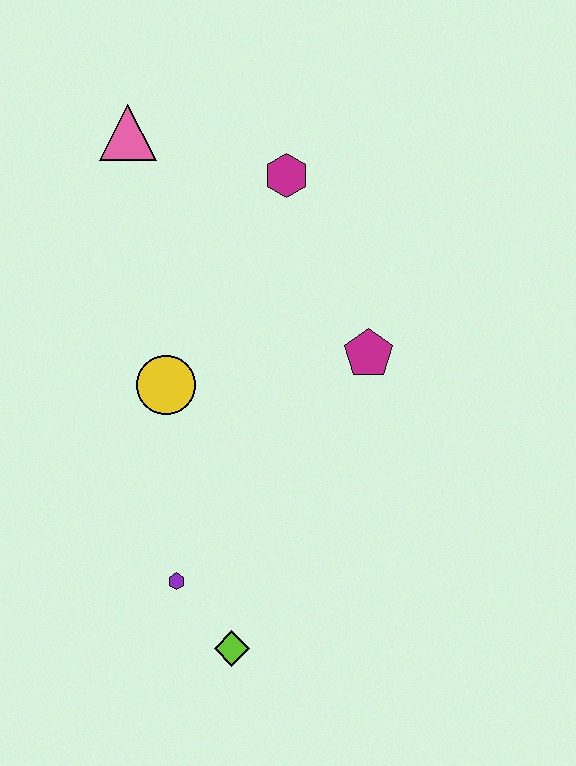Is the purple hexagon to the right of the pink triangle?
Yes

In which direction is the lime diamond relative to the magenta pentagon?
The lime diamond is below the magenta pentagon.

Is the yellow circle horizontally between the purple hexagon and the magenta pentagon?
No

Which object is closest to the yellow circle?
The purple hexagon is closest to the yellow circle.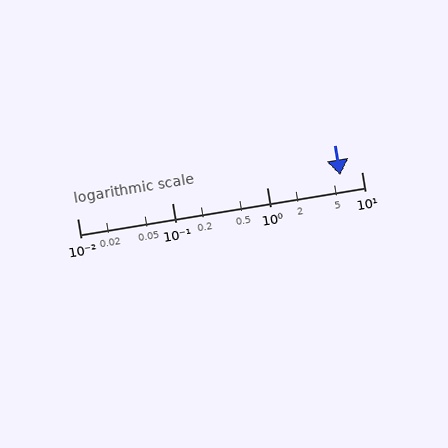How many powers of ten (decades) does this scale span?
The scale spans 3 decades, from 0.01 to 10.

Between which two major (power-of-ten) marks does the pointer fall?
The pointer is between 1 and 10.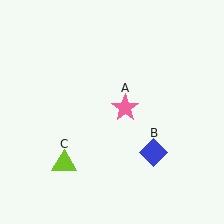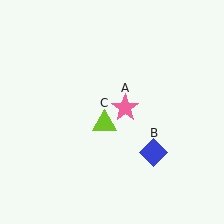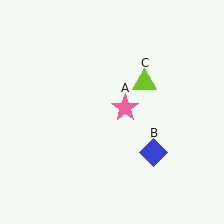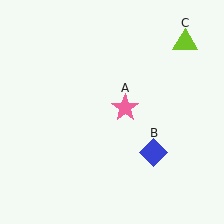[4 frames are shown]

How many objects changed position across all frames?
1 object changed position: lime triangle (object C).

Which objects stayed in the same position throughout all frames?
Pink star (object A) and blue diamond (object B) remained stationary.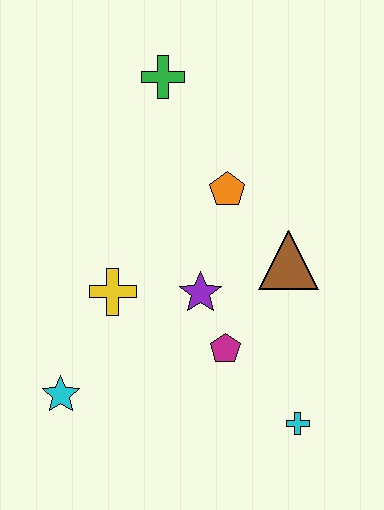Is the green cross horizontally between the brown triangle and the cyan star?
Yes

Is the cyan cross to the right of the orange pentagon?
Yes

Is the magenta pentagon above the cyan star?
Yes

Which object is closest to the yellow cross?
The purple star is closest to the yellow cross.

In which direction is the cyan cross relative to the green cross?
The cyan cross is below the green cross.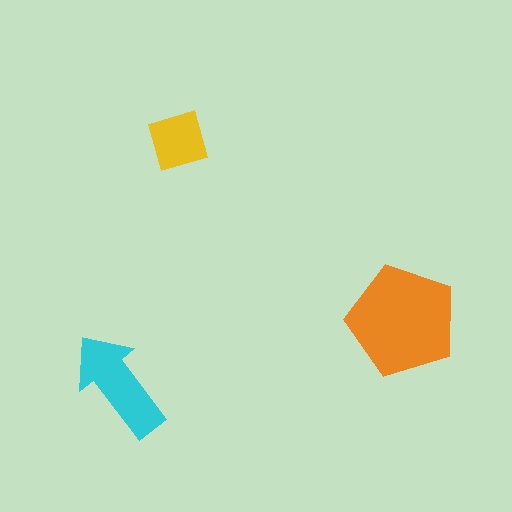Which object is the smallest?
The yellow square.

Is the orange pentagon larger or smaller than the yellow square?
Larger.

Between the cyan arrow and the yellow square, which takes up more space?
The cyan arrow.